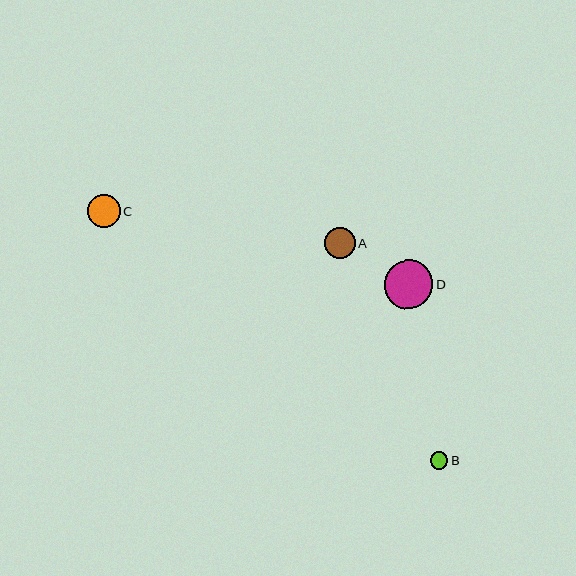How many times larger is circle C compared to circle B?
Circle C is approximately 1.9 times the size of circle B.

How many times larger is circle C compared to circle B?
Circle C is approximately 1.9 times the size of circle B.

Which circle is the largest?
Circle D is the largest with a size of approximately 49 pixels.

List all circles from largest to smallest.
From largest to smallest: D, C, A, B.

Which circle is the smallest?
Circle B is the smallest with a size of approximately 18 pixels.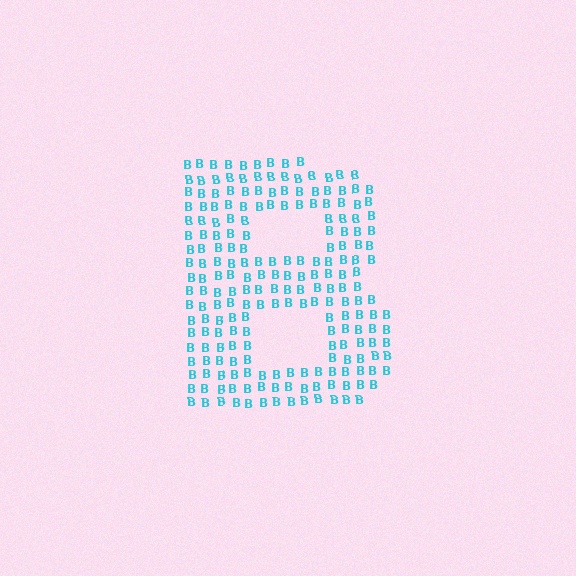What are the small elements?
The small elements are letter B's.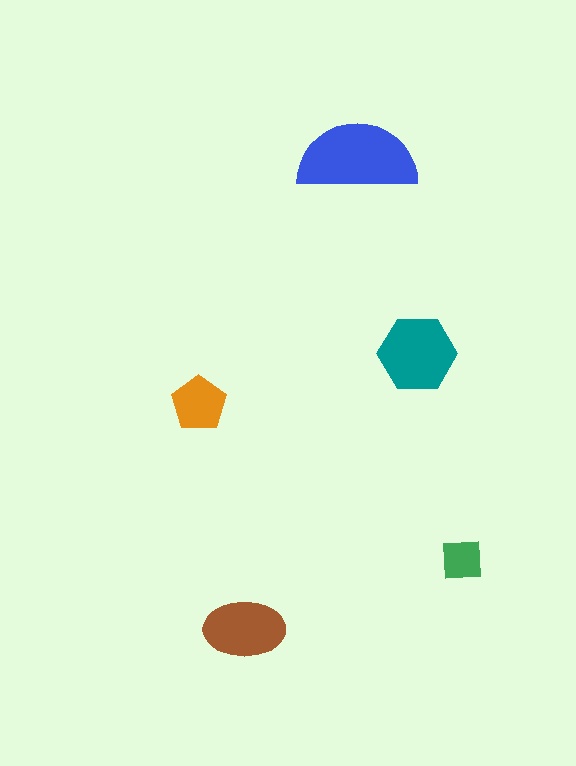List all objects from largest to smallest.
The blue semicircle, the teal hexagon, the brown ellipse, the orange pentagon, the green square.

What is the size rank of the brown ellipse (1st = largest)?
3rd.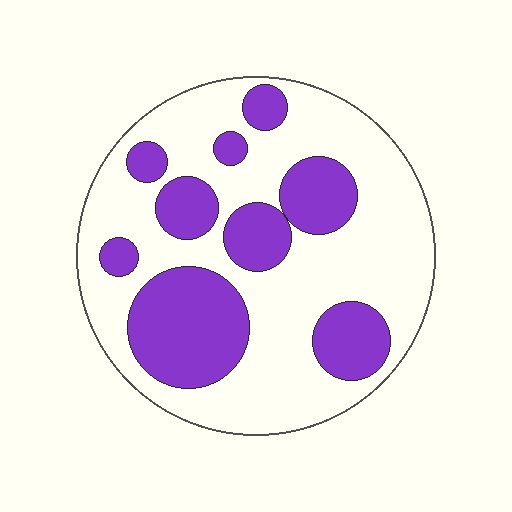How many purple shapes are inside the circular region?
9.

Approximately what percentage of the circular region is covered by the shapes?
Approximately 35%.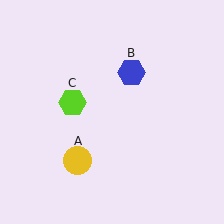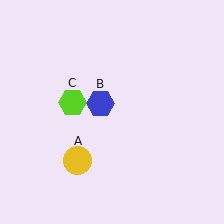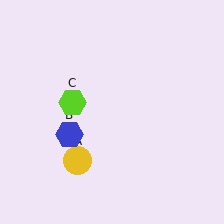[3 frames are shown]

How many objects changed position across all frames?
1 object changed position: blue hexagon (object B).